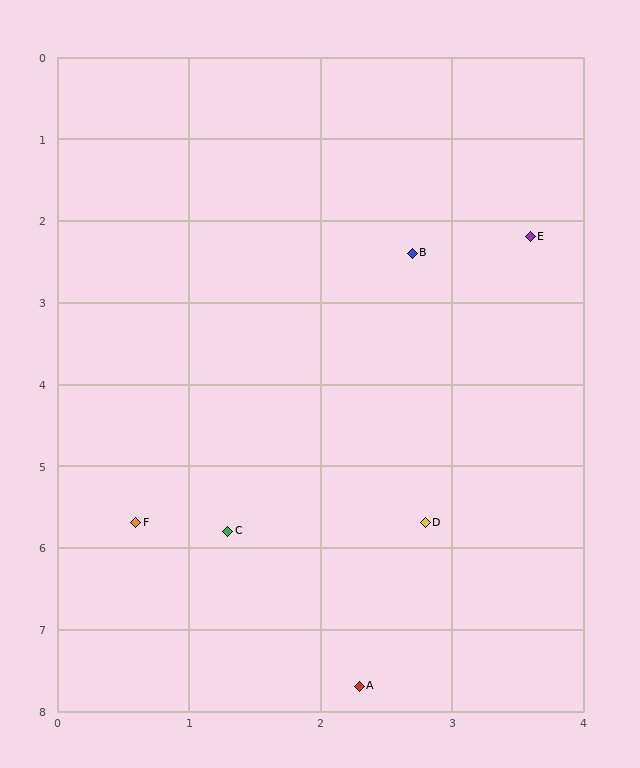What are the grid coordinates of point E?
Point E is at approximately (3.6, 2.2).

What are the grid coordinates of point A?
Point A is at approximately (2.3, 7.7).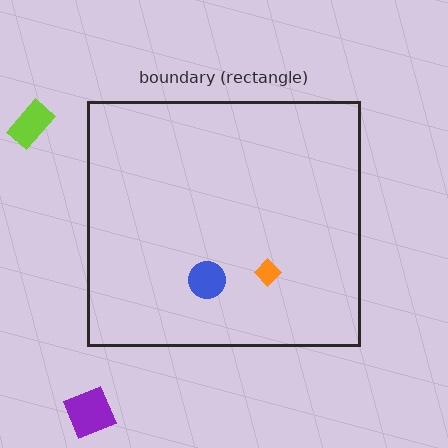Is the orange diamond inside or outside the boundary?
Inside.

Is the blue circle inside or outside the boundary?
Inside.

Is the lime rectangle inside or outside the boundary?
Outside.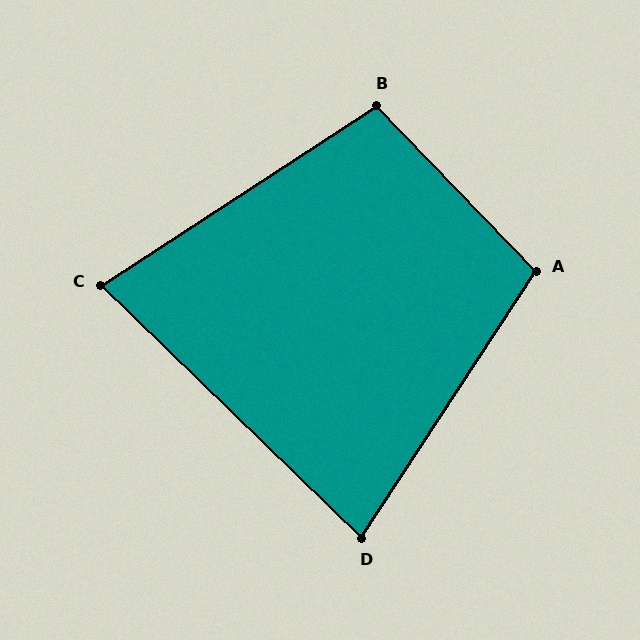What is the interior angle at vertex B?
Approximately 101 degrees (obtuse).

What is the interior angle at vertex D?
Approximately 79 degrees (acute).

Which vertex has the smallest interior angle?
C, at approximately 77 degrees.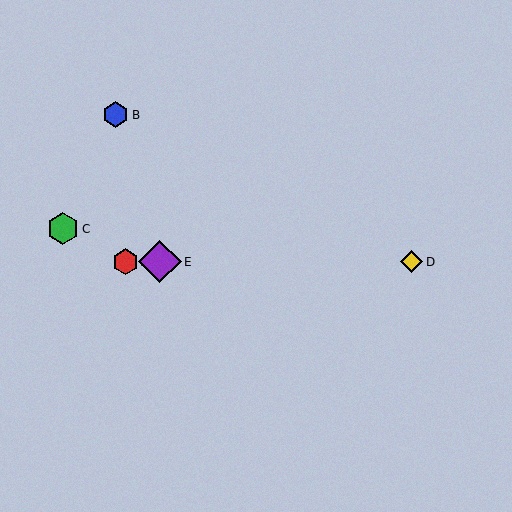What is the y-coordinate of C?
Object C is at y≈229.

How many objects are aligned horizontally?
3 objects (A, D, E) are aligned horizontally.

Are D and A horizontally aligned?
Yes, both are at y≈262.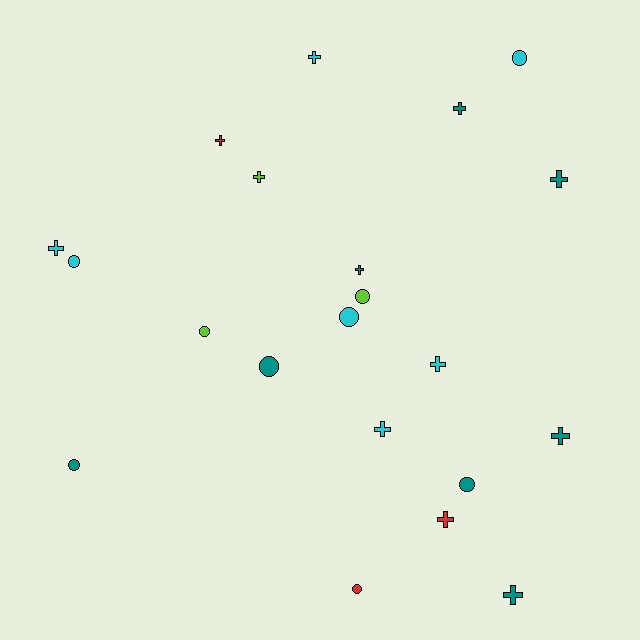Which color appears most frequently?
Teal, with 8 objects.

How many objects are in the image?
There are 21 objects.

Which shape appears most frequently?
Cross, with 12 objects.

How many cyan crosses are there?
There are 4 cyan crosses.